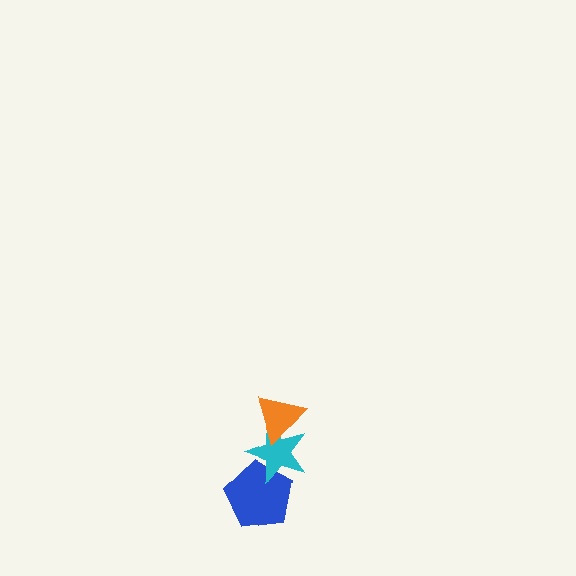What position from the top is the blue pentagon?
The blue pentagon is 3rd from the top.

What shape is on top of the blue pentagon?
The cyan star is on top of the blue pentagon.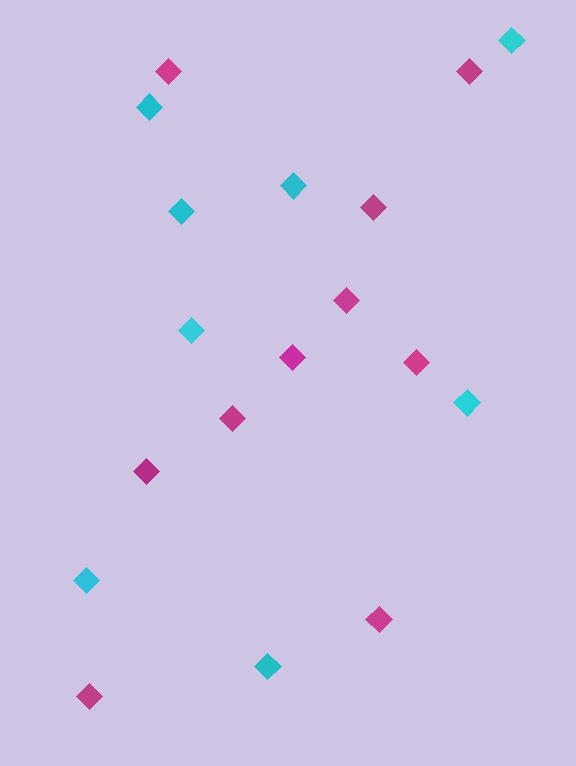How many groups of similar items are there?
There are 2 groups: one group of cyan diamonds (8) and one group of magenta diamonds (10).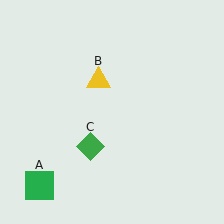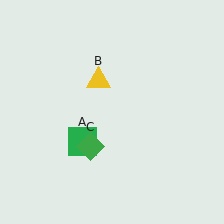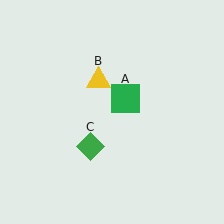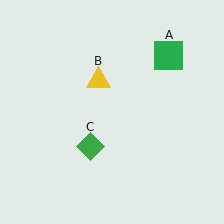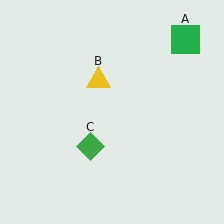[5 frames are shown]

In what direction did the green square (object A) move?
The green square (object A) moved up and to the right.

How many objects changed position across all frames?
1 object changed position: green square (object A).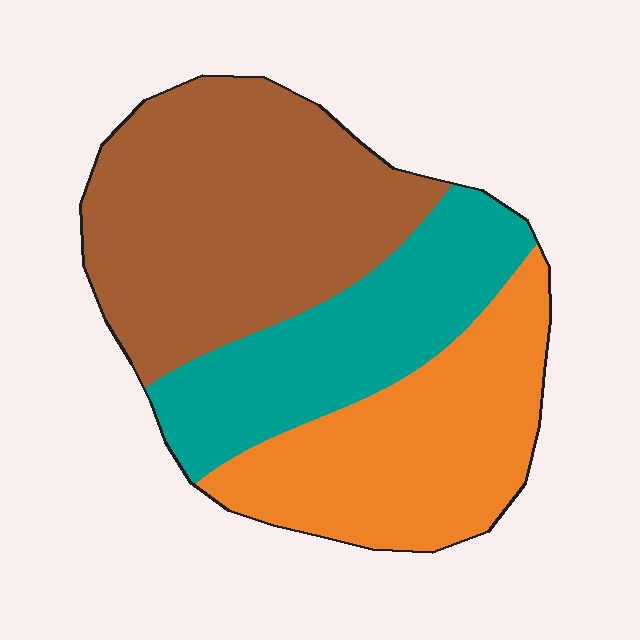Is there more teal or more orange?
Orange.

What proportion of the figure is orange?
Orange takes up about one third (1/3) of the figure.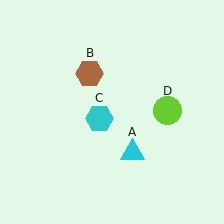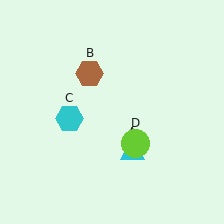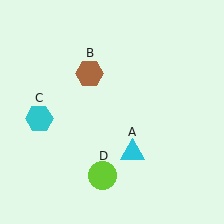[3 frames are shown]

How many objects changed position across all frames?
2 objects changed position: cyan hexagon (object C), lime circle (object D).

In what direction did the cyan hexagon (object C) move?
The cyan hexagon (object C) moved left.